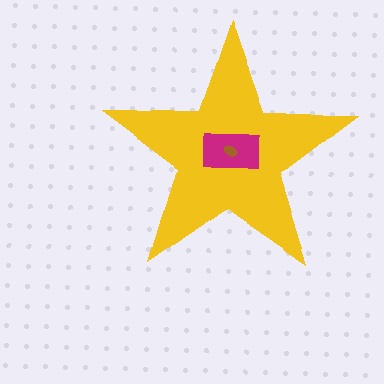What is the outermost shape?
The yellow star.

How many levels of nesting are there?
3.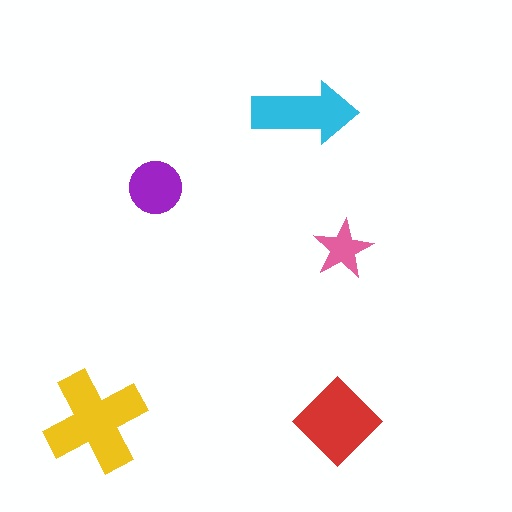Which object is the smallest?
The pink star.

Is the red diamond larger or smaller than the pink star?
Larger.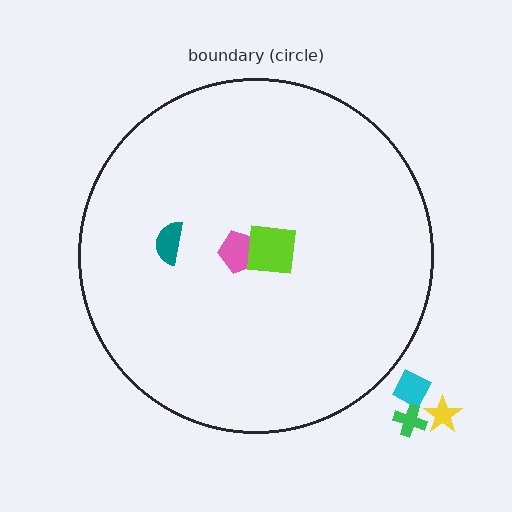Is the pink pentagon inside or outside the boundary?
Inside.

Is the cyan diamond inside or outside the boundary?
Outside.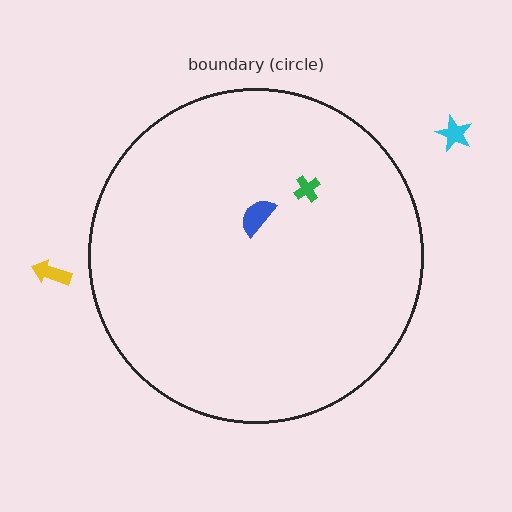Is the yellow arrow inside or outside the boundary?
Outside.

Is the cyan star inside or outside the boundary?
Outside.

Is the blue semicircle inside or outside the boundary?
Inside.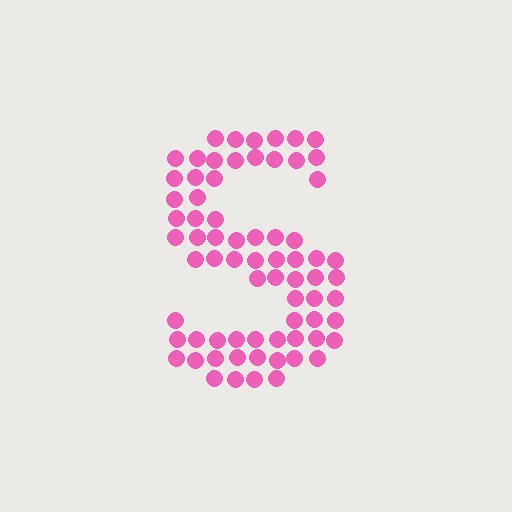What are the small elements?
The small elements are circles.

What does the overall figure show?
The overall figure shows the letter S.